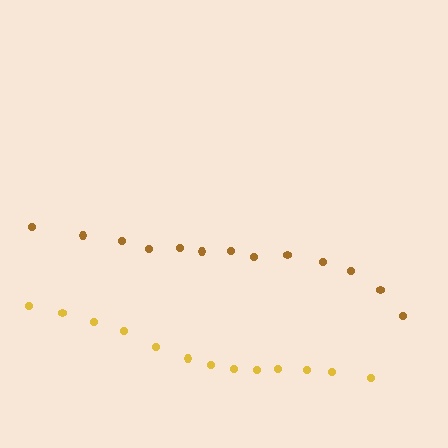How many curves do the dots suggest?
There are 2 distinct paths.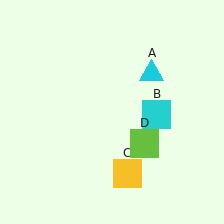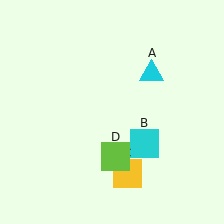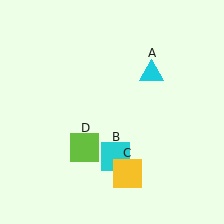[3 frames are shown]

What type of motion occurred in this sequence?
The cyan square (object B), lime square (object D) rotated clockwise around the center of the scene.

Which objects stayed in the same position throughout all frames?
Cyan triangle (object A) and yellow square (object C) remained stationary.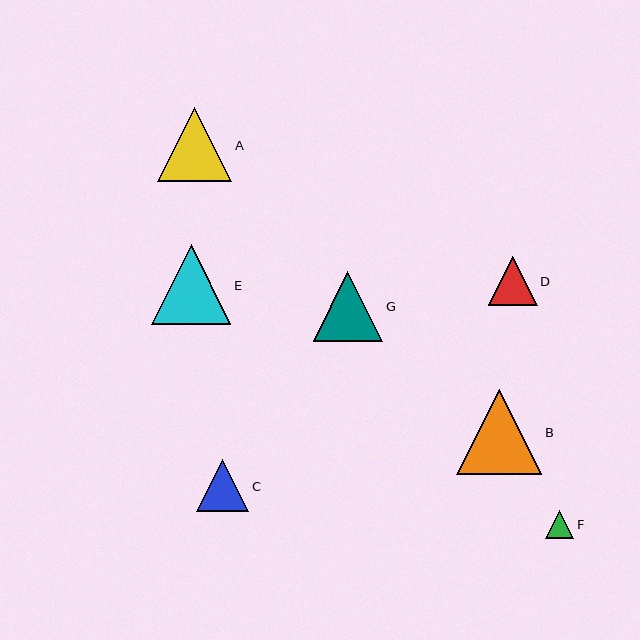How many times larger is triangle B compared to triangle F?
Triangle B is approximately 3.0 times the size of triangle F.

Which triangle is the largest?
Triangle B is the largest with a size of approximately 85 pixels.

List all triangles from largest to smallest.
From largest to smallest: B, E, A, G, C, D, F.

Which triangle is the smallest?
Triangle F is the smallest with a size of approximately 28 pixels.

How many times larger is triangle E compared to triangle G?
Triangle E is approximately 1.1 times the size of triangle G.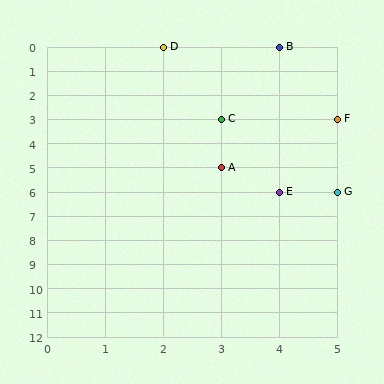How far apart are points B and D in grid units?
Points B and D are 2 columns apart.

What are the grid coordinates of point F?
Point F is at grid coordinates (5, 3).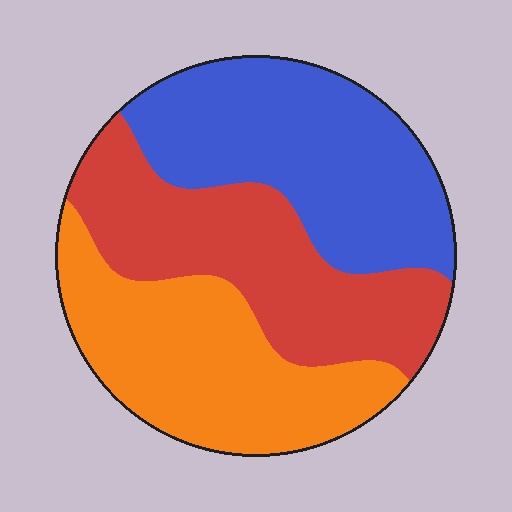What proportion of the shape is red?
Red covers 32% of the shape.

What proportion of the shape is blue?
Blue takes up between a third and a half of the shape.